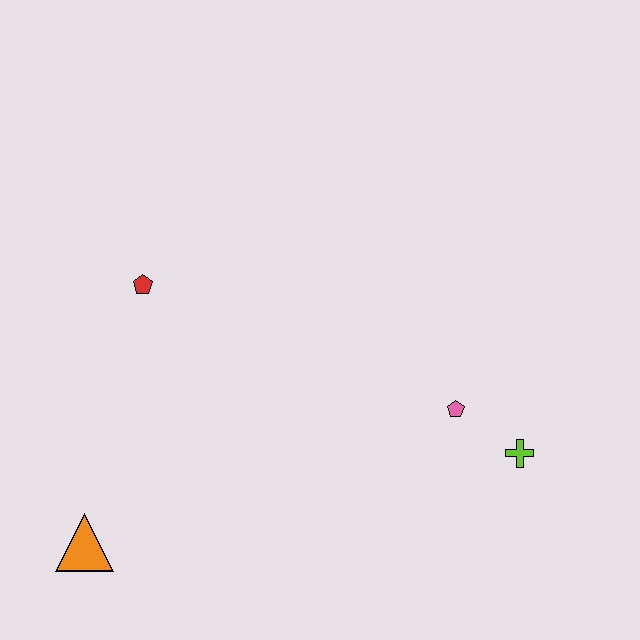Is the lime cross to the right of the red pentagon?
Yes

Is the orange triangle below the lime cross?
Yes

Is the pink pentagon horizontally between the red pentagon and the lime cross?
Yes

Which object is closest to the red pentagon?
The orange triangle is closest to the red pentagon.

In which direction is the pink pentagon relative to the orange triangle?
The pink pentagon is to the right of the orange triangle.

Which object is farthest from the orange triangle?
The lime cross is farthest from the orange triangle.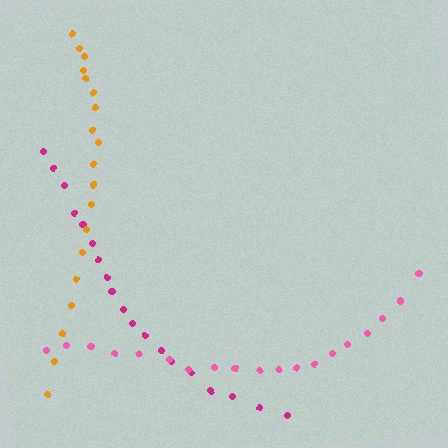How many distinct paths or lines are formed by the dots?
There are 3 distinct paths.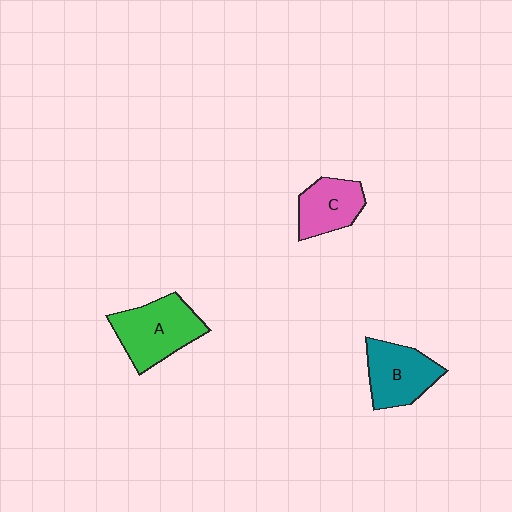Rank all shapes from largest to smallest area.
From largest to smallest: A (green), B (teal), C (pink).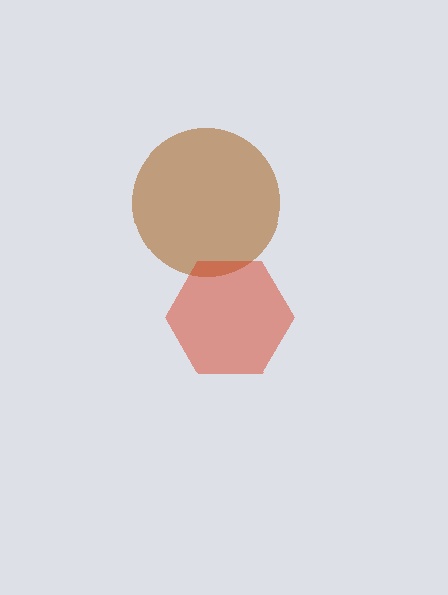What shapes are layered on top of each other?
The layered shapes are: a brown circle, a red hexagon.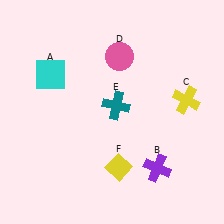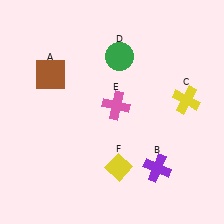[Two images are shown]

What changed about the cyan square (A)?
In Image 1, A is cyan. In Image 2, it changed to brown.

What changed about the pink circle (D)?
In Image 1, D is pink. In Image 2, it changed to green.